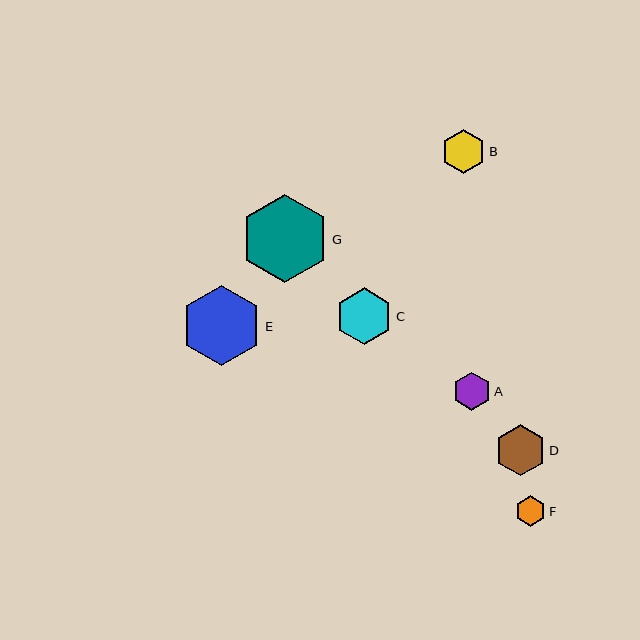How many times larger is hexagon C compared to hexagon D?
Hexagon C is approximately 1.1 times the size of hexagon D.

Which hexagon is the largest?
Hexagon G is the largest with a size of approximately 89 pixels.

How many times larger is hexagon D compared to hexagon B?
Hexagon D is approximately 1.2 times the size of hexagon B.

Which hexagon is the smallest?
Hexagon F is the smallest with a size of approximately 31 pixels.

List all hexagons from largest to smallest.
From largest to smallest: G, E, C, D, B, A, F.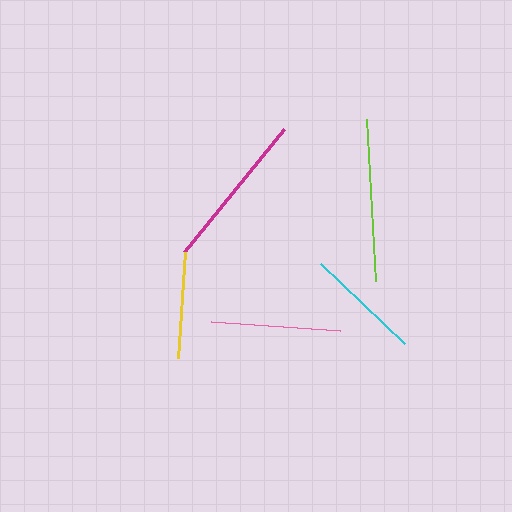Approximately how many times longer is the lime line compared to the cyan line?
The lime line is approximately 1.4 times the length of the cyan line.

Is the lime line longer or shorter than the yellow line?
The lime line is longer than the yellow line.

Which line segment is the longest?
The lime line is the longest at approximately 163 pixels.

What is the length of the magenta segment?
The magenta segment is approximately 158 pixels long.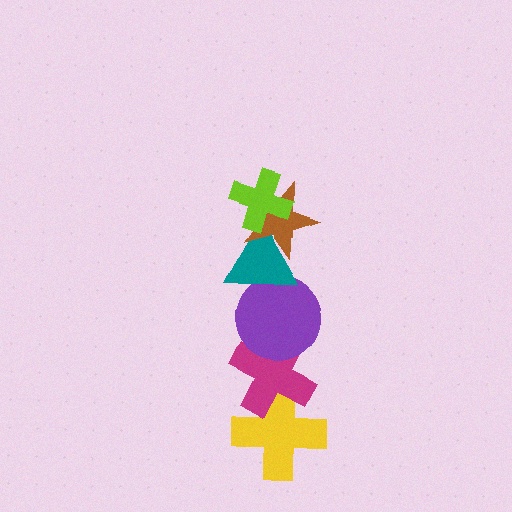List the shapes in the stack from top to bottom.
From top to bottom: the lime cross, the brown star, the teal triangle, the purple circle, the magenta cross, the yellow cross.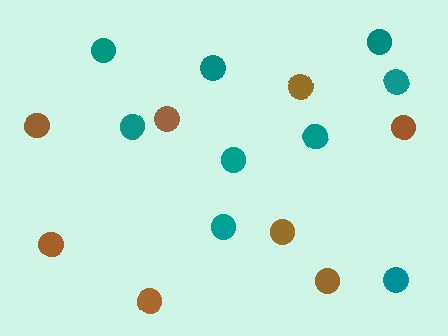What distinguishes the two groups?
There are 2 groups: one group of brown circles (8) and one group of teal circles (9).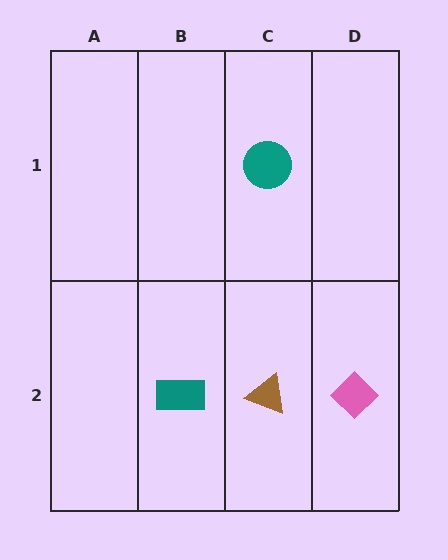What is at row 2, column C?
A brown triangle.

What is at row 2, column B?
A teal rectangle.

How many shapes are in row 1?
1 shape.